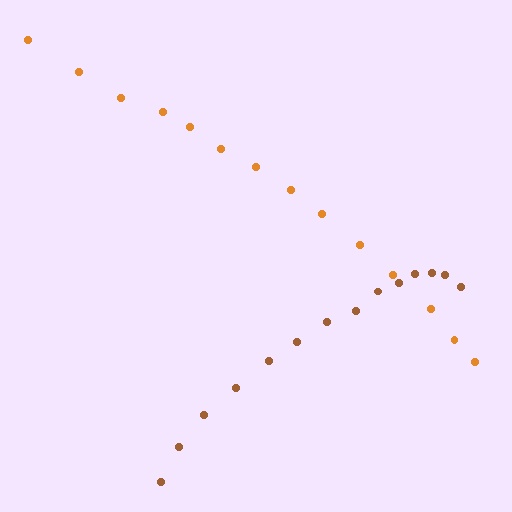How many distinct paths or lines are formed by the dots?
There are 2 distinct paths.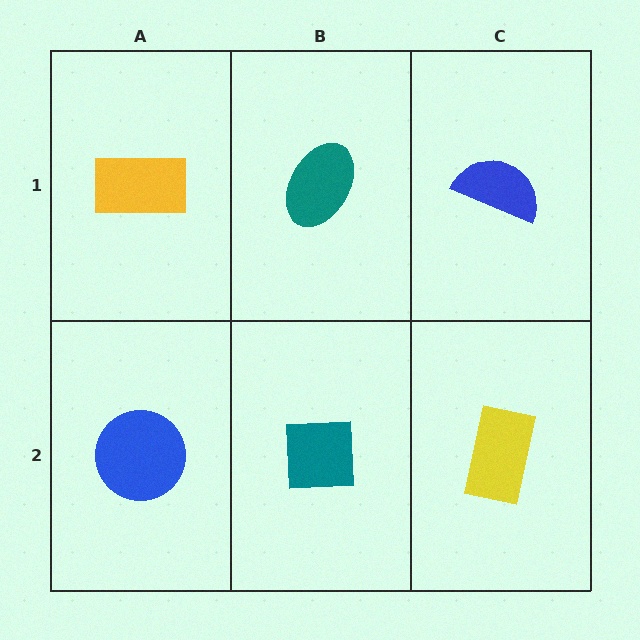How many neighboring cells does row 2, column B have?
3.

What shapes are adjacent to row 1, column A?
A blue circle (row 2, column A), a teal ellipse (row 1, column B).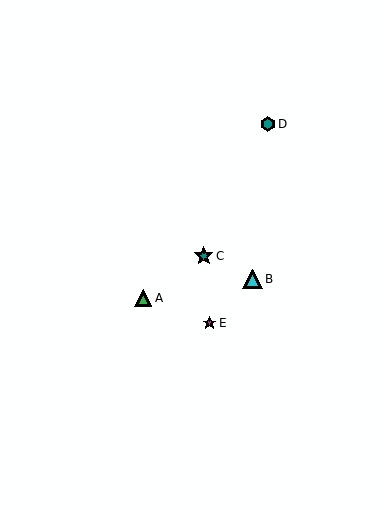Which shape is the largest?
The cyan triangle (labeled B) is the largest.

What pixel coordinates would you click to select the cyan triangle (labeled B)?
Click at (252, 279) to select the cyan triangle B.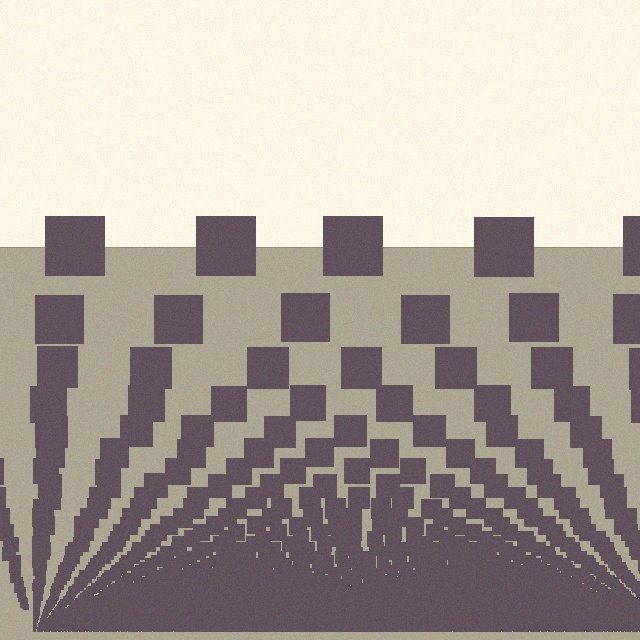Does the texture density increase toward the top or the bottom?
Density increases toward the bottom.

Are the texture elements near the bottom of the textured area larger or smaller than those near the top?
Smaller. The gradient is inverted — elements near the bottom are smaller and denser.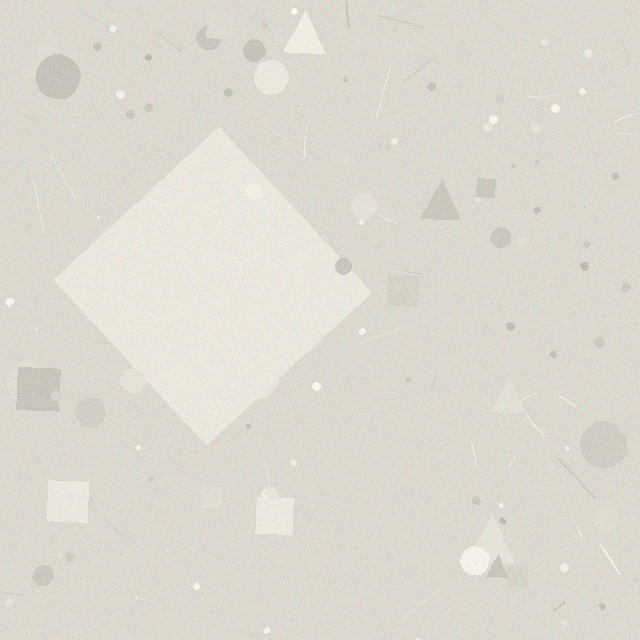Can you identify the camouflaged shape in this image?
The camouflaged shape is a diamond.